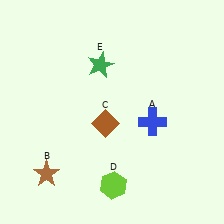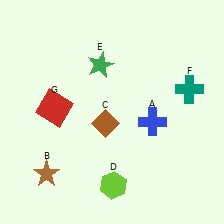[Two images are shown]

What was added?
A teal cross (F), a red square (G) were added in Image 2.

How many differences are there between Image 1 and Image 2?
There are 2 differences between the two images.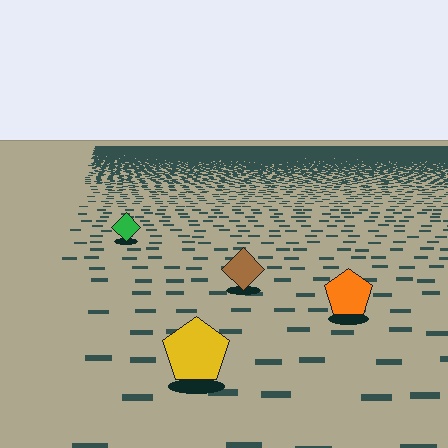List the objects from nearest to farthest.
From nearest to farthest: the yellow pentagon, the orange pentagon, the brown diamond, the green diamond.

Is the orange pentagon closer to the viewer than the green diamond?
Yes. The orange pentagon is closer — you can tell from the texture gradient: the ground texture is coarser near it.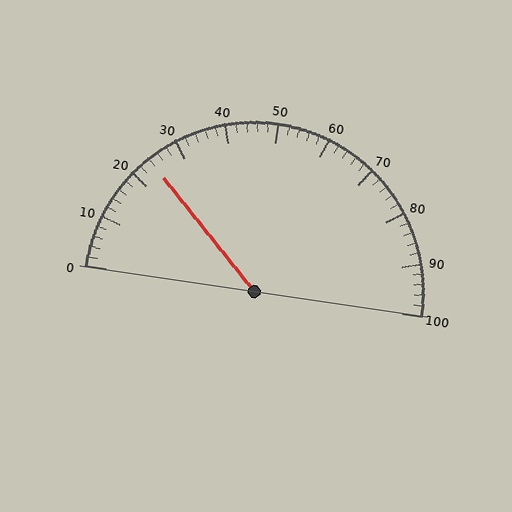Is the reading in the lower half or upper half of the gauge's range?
The reading is in the lower half of the range (0 to 100).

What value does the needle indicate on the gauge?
The needle indicates approximately 24.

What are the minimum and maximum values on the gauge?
The gauge ranges from 0 to 100.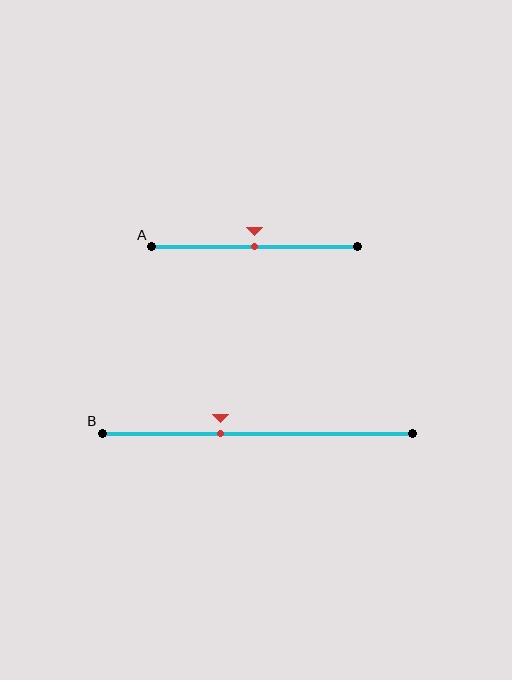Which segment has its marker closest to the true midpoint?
Segment A has its marker closest to the true midpoint.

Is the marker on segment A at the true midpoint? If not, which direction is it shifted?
Yes, the marker on segment A is at the true midpoint.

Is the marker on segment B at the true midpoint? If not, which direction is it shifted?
No, the marker on segment B is shifted to the left by about 12% of the segment length.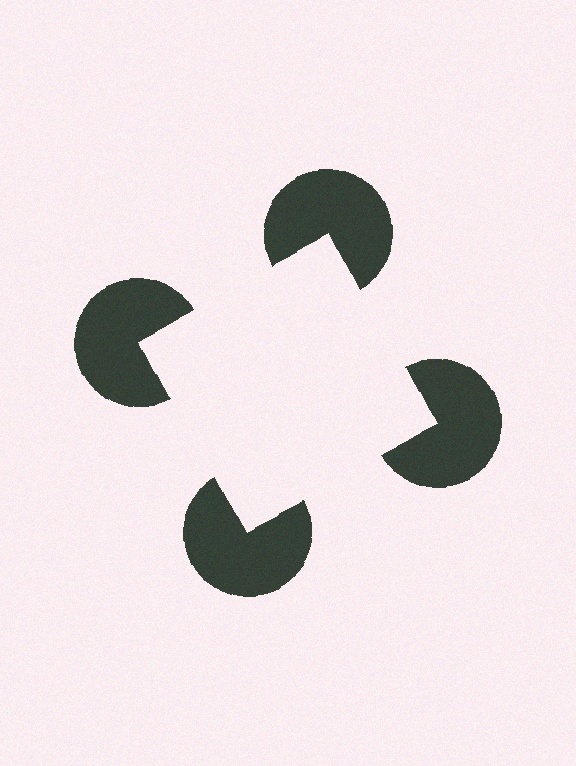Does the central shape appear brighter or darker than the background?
It typically appears slightly brighter than the background, even though no actual brightness change is drawn.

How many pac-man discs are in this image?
There are 4 — one at each vertex of the illusory square.